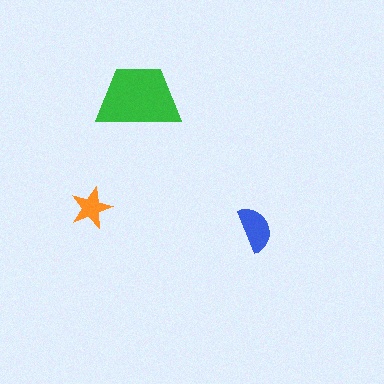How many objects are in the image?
There are 3 objects in the image.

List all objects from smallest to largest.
The orange star, the blue semicircle, the green trapezoid.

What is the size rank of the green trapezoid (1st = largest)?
1st.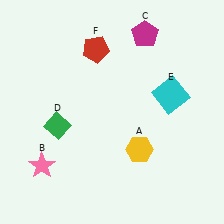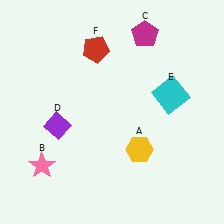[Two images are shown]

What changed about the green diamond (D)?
In Image 1, D is green. In Image 2, it changed to purple.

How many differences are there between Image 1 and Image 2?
There is 1 difference between the two images.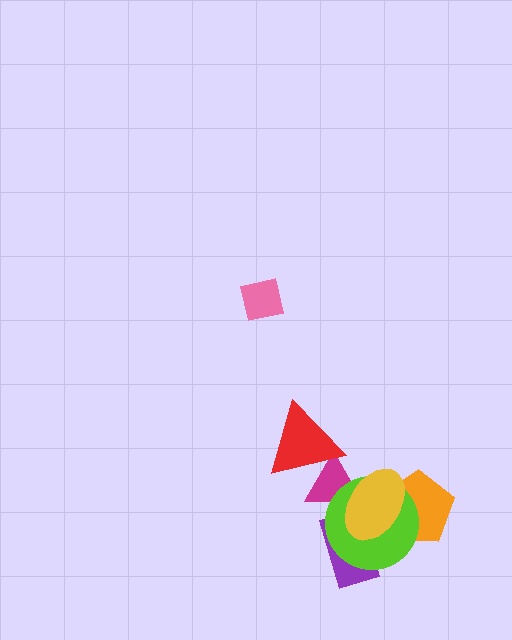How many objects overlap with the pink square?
0 objects overlap with the pink square.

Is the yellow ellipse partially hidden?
No, no other shape covers it.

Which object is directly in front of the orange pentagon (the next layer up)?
The lime circle is directly in front of the orange pentagon.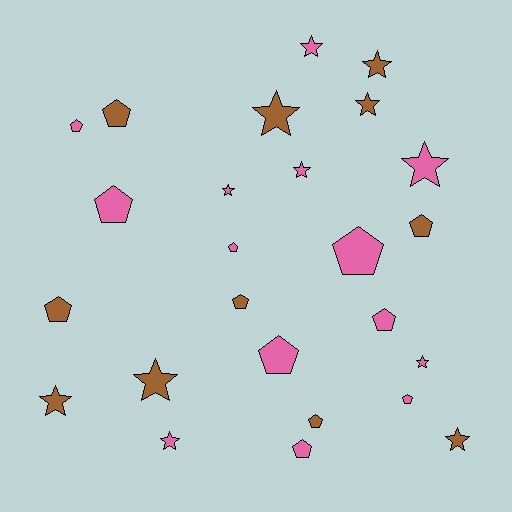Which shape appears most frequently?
Pentagon, with 13 objects.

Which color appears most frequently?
Pink, with 14 objects.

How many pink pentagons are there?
There are 8 pink pentagons.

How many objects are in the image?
There are 25 objects.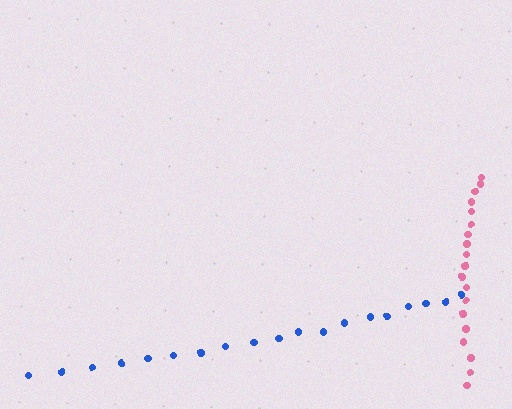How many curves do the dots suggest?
There are 2 distinct paths.